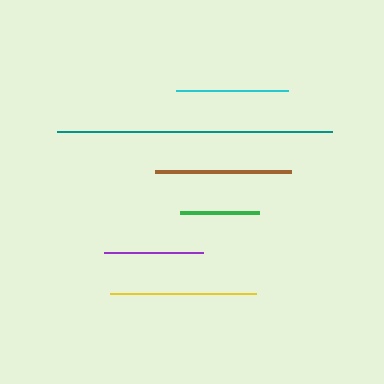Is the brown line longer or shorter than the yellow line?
The yellow line is longer than the brown line.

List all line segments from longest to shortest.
From longest to shortest: teal, yellow, brown, cyan, purple, green.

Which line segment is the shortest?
The green line is the shortest at approximately 79 pixels.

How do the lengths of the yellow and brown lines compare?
The yellow and brown lines are approximately the same length.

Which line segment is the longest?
The teal line is the longest at approximately 274 pixels.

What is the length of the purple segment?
The purple segment is approximately 99 pixels long.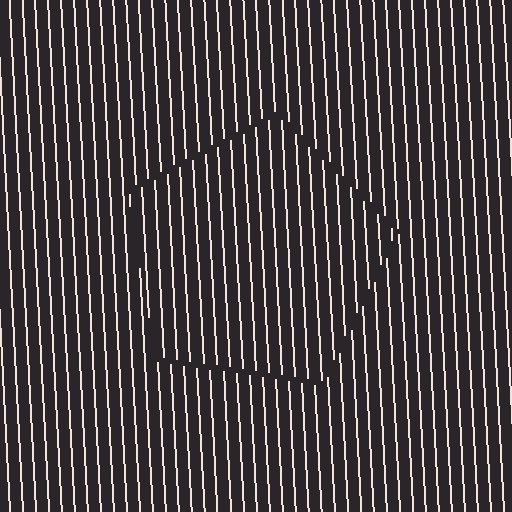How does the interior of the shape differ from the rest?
The interior of the shape contains the same grating, shifted by half a period — the contour is defined by the phase discontinuity where line-ends from the inner and outer gratings abut.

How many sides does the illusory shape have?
5 sides — the line-ends trace a pentagon.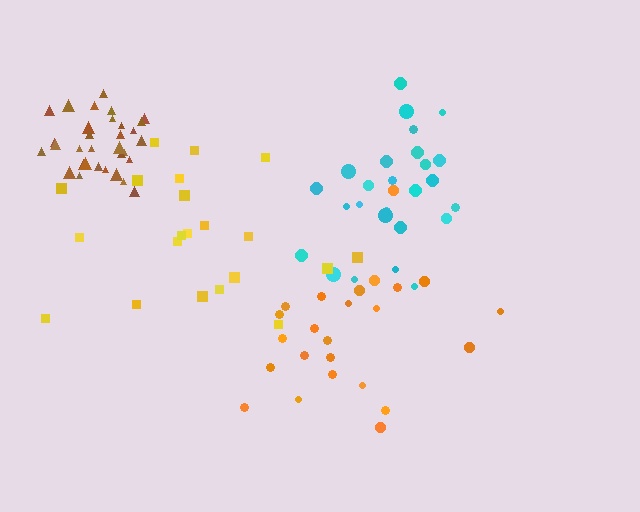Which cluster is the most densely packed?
Brown.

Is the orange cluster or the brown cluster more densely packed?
Brown.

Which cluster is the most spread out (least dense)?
Yellow.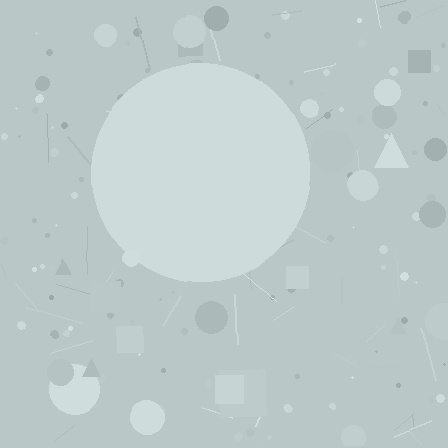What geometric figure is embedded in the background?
A circle is embedded in the background.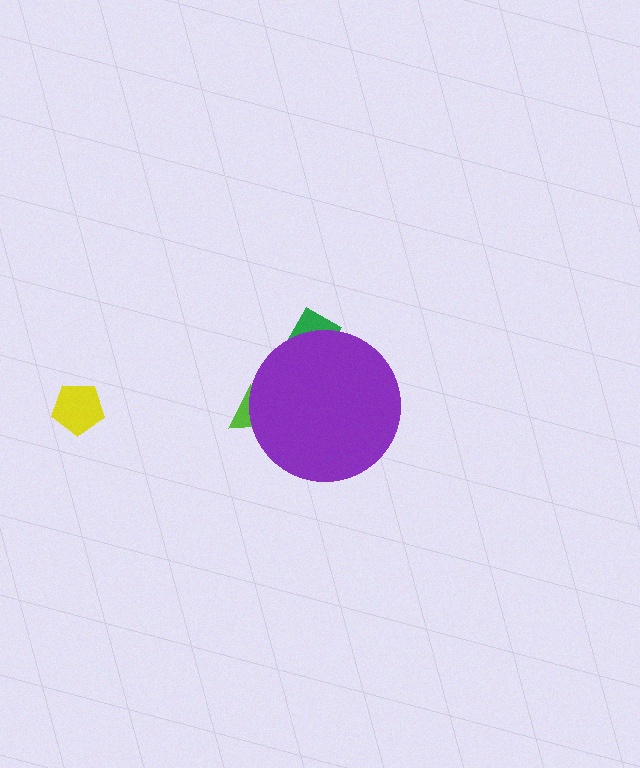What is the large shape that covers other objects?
A purple circle.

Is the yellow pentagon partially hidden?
No, the yellow pentagon is fully visible.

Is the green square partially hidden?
Yes, the green square is partially hidden behind the purple circle.